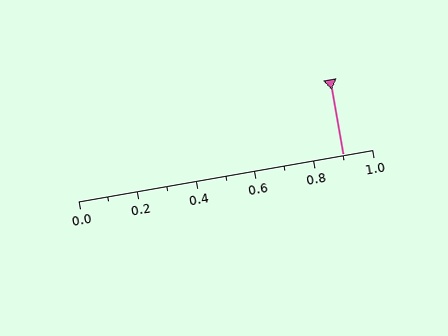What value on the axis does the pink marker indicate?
The marker indicates approximately 0.9.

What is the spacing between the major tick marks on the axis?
The major ticks are spaced 0.2 apart.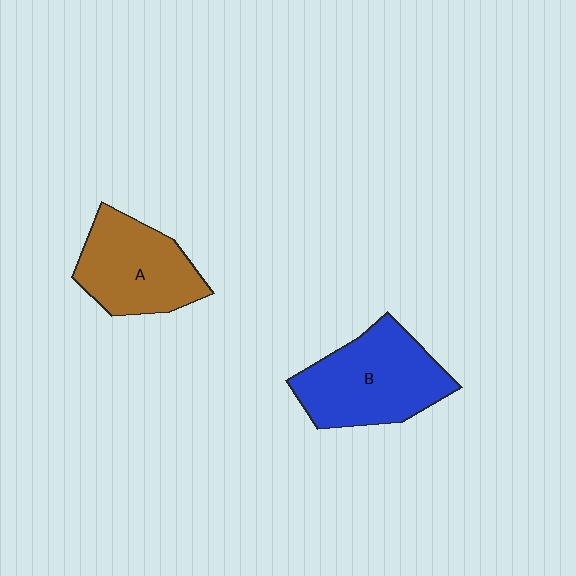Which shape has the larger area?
Shape B (blue).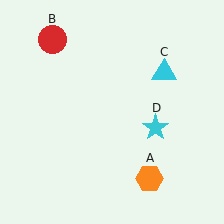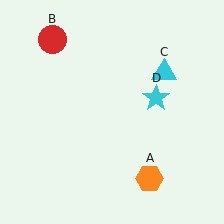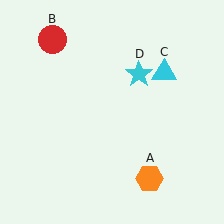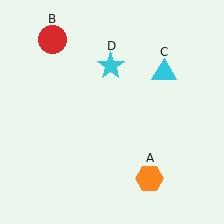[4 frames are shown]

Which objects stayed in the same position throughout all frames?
Orange hexagon (object A) and red circle (object B) and cyan triangle (object C) remained stationary.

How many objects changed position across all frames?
1 object changed position: cyan star (object D).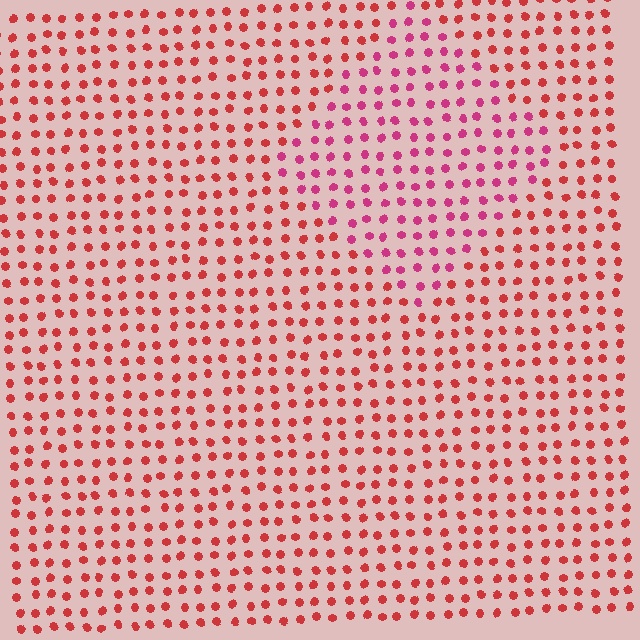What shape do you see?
I see a diamond.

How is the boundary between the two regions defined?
The boundary is defined purely by a slight shift in hue (about 29 degrees). Spacing, size, and orientation are identical on both sides.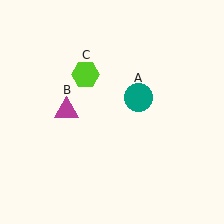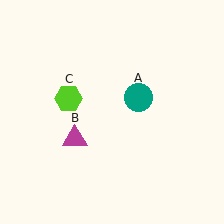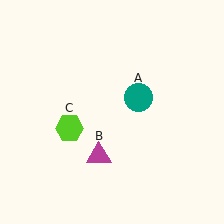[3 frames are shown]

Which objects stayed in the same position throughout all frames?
Teal circle (object A) remained stationary.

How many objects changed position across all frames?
2 objects changed position: magenta triangle (object B), lime hexagon (object C).